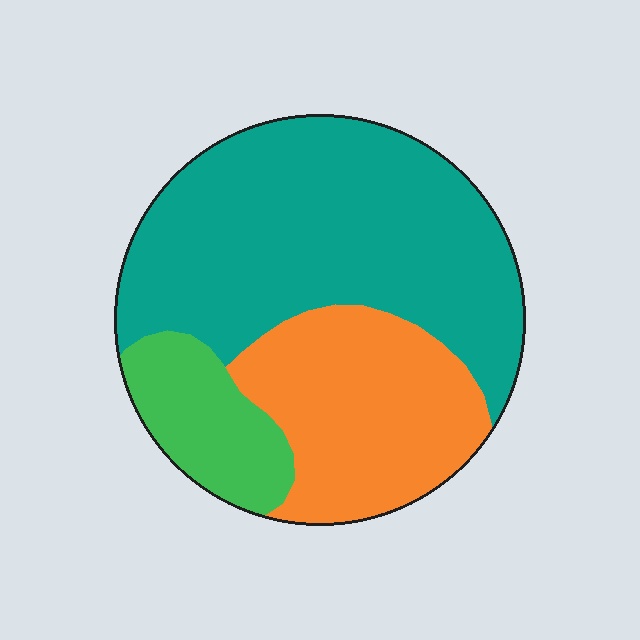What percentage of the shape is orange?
Orange covers about 30% of the shape.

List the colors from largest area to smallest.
From largest to smallest: teal, orange, green.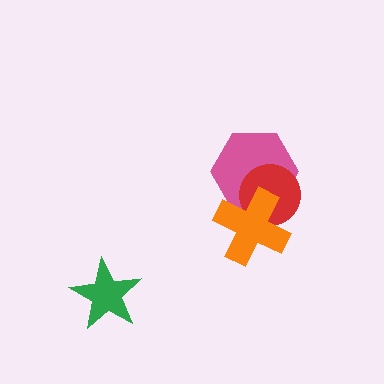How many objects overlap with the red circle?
2 objects overlap with the red circle.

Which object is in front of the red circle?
The orange cross is in front of the red circle.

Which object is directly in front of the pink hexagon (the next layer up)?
The red circle is directly in front of the pink hexagon.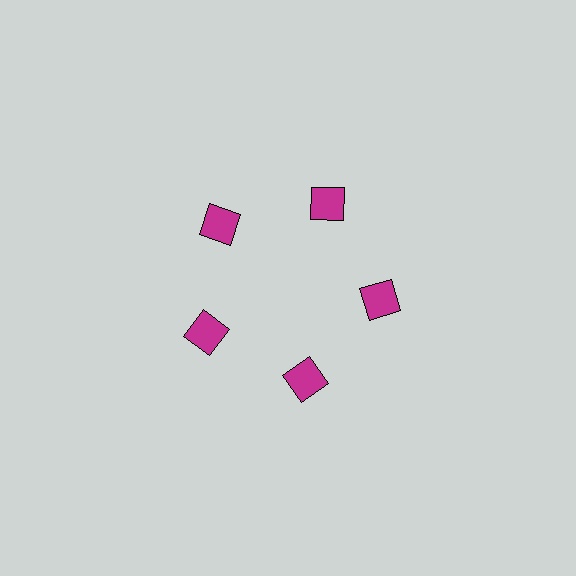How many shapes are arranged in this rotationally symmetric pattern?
There are 5 shapes, arranged in 5 groups of 1.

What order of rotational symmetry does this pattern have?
This pattern has 5-fold rotational symmetry.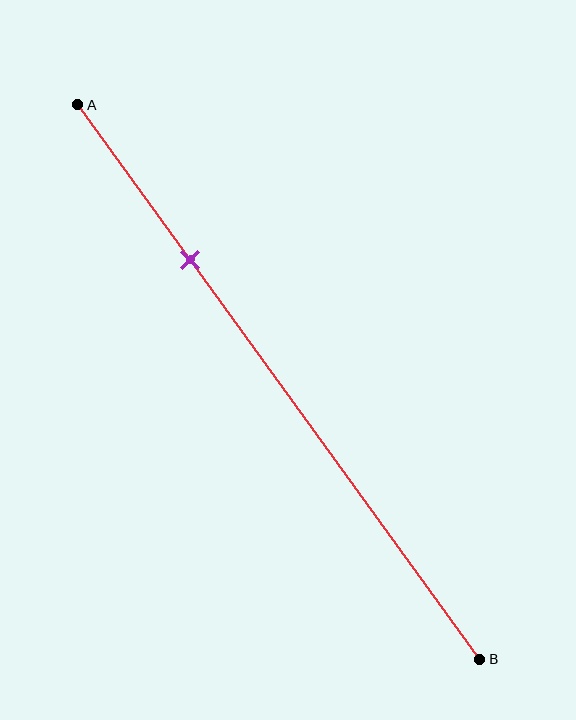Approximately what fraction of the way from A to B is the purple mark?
The purple mark is approximately 30% of the way from A to B.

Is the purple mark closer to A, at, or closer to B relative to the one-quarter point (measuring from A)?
The purple mark is approximately at the one-quarter point of segment AB.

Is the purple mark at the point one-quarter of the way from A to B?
Yes, the mark is approximately at the one-quarter point.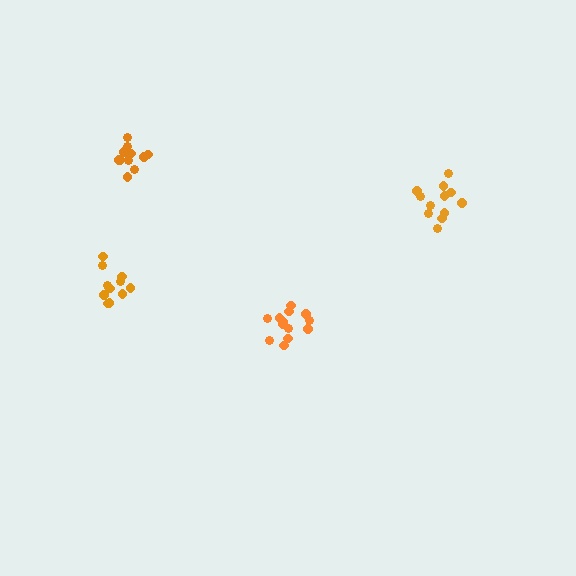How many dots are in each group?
Group 1: 11 dots, Group 2: 12 dots, Group 3: 13 dots, Group 4: 12 dots (48 total).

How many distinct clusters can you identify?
There are 4 distinct clusters.